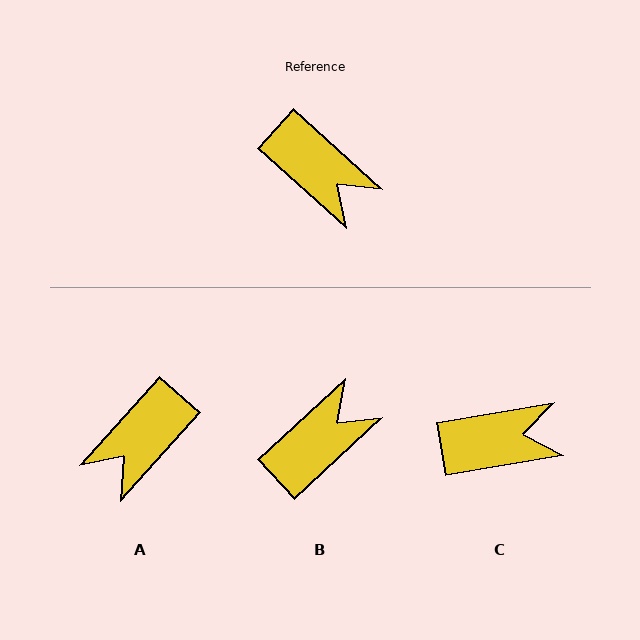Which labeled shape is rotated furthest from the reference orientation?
A, about 90 degrees away.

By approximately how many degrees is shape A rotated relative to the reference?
Approximately 90 degrees clockwise.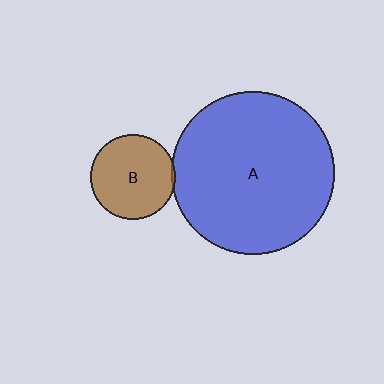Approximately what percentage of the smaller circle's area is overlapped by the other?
Approximately 5%.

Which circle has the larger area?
Circle A (blue).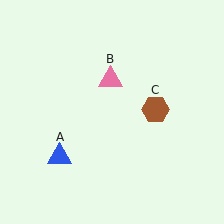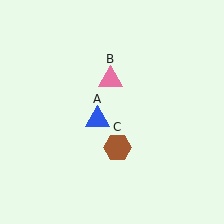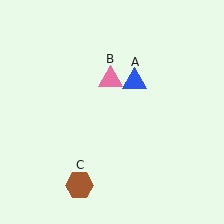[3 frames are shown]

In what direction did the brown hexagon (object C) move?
The brown hexagon (object C) moved down and to the left.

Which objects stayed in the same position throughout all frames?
Pink triangle (object B) remained stationary.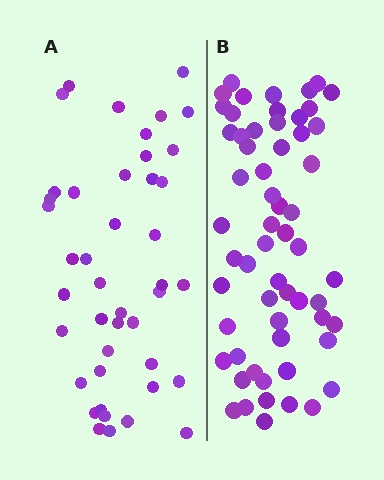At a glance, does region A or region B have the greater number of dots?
Region B (the right region) has more dots.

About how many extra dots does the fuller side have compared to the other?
Region B has approximately 15 more dots than region A.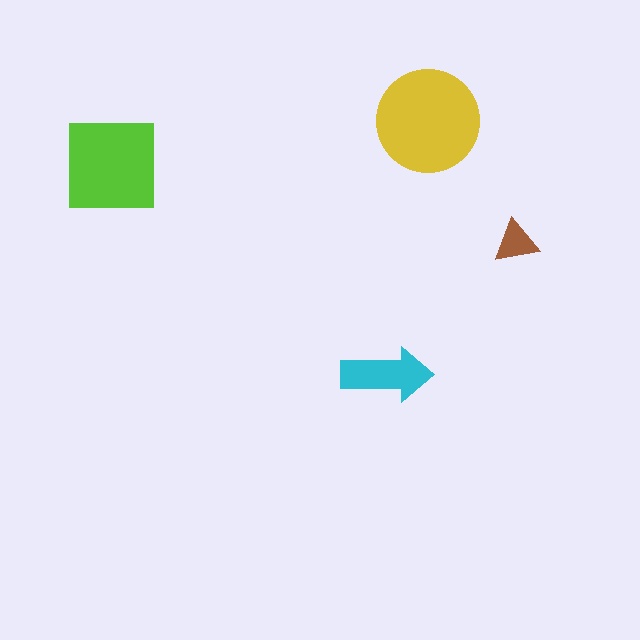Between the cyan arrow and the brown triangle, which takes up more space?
The cyan arrow.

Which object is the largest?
The yellow circle.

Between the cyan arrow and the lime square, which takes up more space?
The lime square.